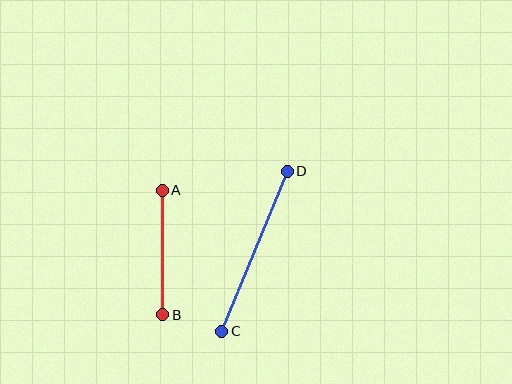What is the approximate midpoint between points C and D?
The midpoint is at approximately (255, 251) pixels.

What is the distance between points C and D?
The distance is approximately 173 pixels.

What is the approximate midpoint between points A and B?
The midpoint is at approximately (163, 252) pixels.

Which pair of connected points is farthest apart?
Points C and D are farthest apart.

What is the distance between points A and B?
The distance is approximately 125 pixels.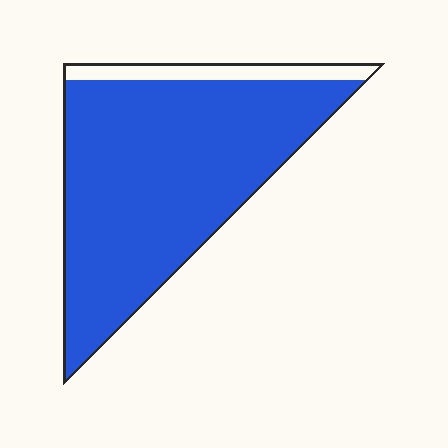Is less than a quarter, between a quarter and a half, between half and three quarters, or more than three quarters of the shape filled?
More than three quarters.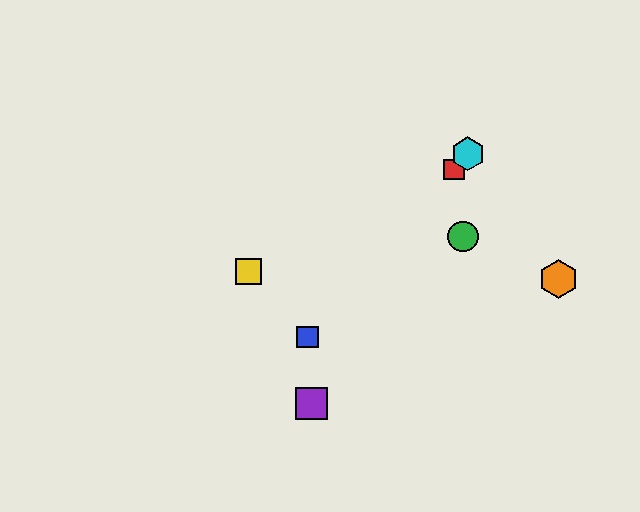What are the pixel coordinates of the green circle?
The green circle is at (463, 237).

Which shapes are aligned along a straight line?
The red square, the blue square, the cyan hexagon are aligned along a straight line.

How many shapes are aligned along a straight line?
3 shapes (the red square, the blue square, the cyan hexagon) are aligned along a straight line.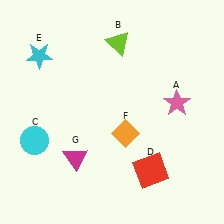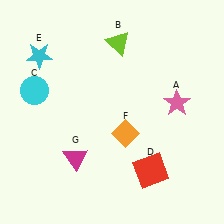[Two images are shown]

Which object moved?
The cyan circle (C) moved up.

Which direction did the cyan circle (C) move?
The cyan circle (C) moved up.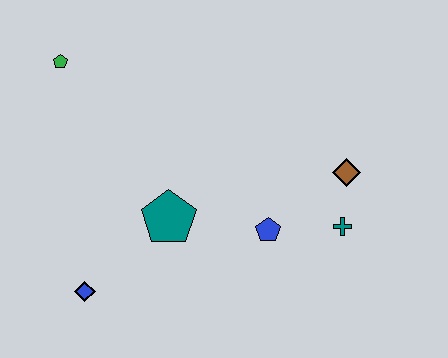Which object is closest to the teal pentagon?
The blue pentagon is closest to the teal pentagon.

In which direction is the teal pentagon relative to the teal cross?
The teal pentagon is to the left of the teal cross.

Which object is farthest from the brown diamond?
The green pentagon is farthest from the brown diamond.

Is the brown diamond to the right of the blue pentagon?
Yes